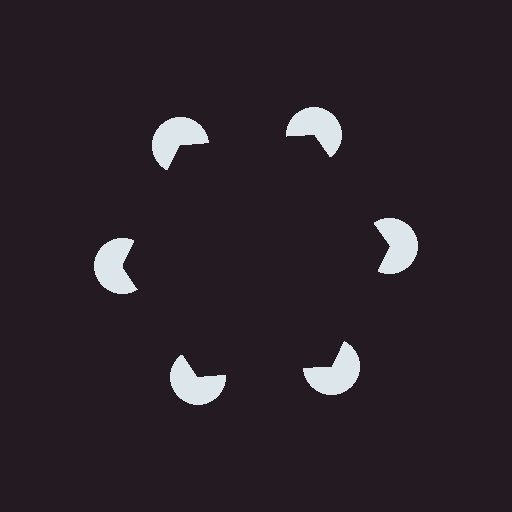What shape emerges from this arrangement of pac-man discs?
An illusory hexagon — its edges are inferred from the aligned wedge cuts in the pac-man discs, not physically drawn.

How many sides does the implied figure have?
6 sides.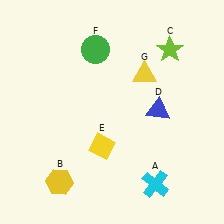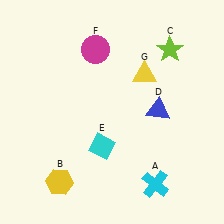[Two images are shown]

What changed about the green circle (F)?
In Image 1, F is green. In Image 2, it changed to magenta.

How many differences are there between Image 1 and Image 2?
There are 2 differences between the two images.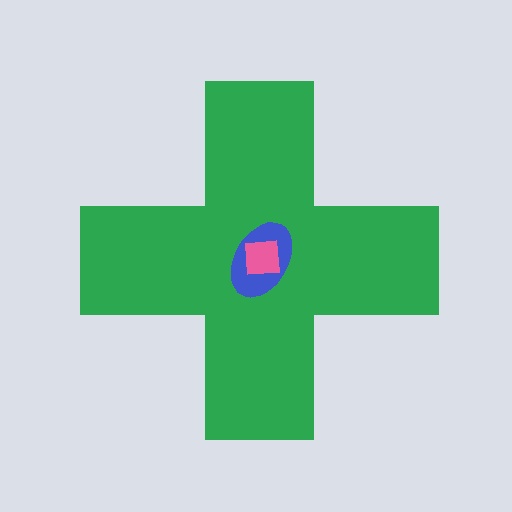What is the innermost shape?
The pink square.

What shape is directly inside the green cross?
The blue ellipse.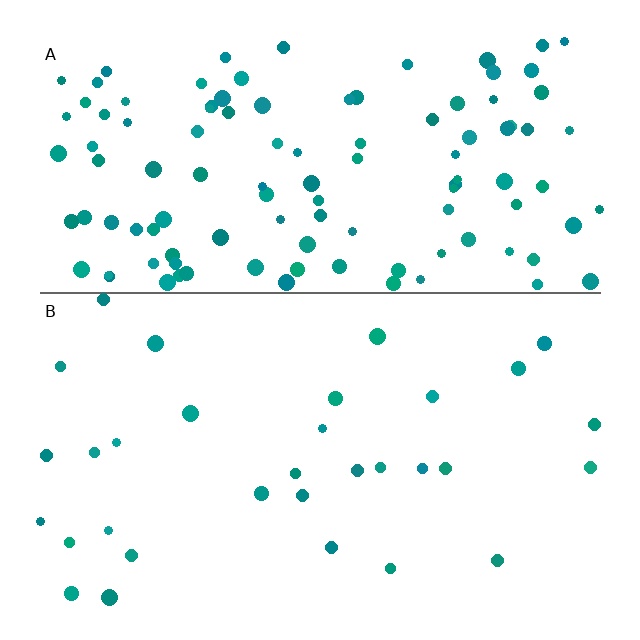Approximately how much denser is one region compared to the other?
Approximately 3.6× — region A over region B.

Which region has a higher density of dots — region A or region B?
A (the top).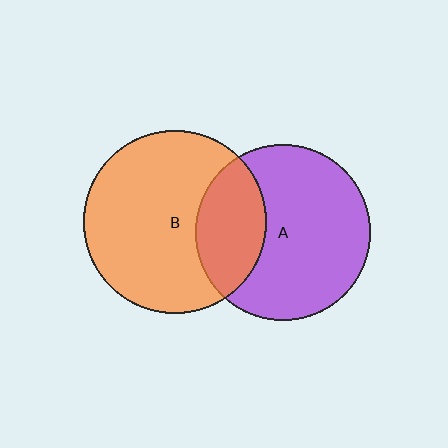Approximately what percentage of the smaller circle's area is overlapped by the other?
Approximately 30%.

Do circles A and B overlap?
Yes.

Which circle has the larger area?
Circle B (orange).